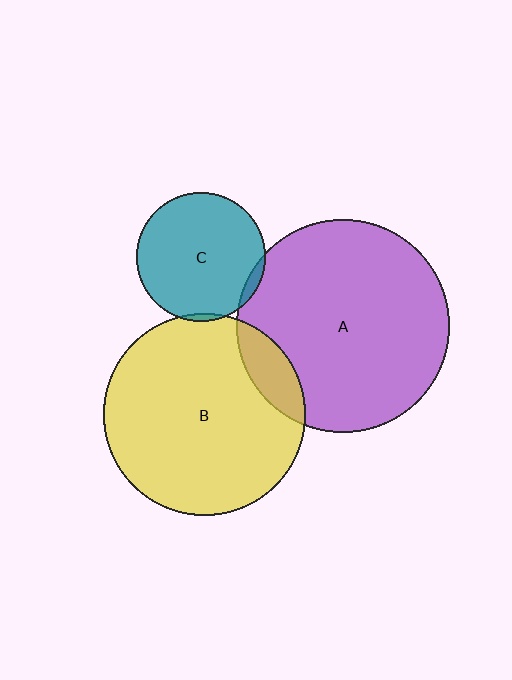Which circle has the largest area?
Circle A (purple).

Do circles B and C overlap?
Yes.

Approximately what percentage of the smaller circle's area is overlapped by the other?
Approximately 5%.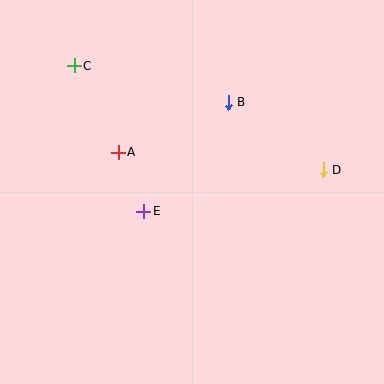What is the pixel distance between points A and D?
The distance between A and D is 206 pixels.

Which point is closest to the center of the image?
Point E at (144, 211) is closest to the center.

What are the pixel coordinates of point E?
Point E is at (144, 211).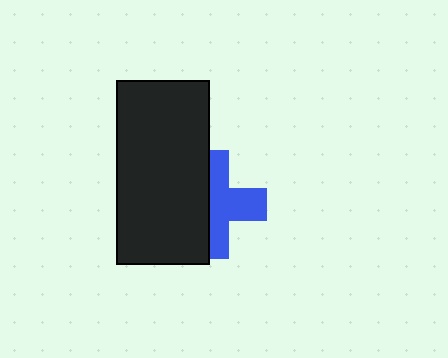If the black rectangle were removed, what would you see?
You would see the complete blue cross.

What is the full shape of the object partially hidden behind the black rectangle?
The partially hidden object is a blue cross.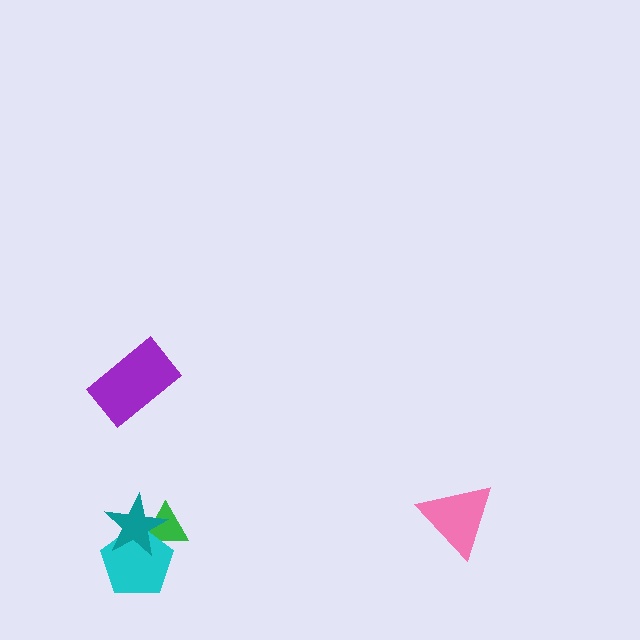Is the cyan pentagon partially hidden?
Yes, it is partially covered by another shape.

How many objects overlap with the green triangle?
2 objects overlap with the green triangle.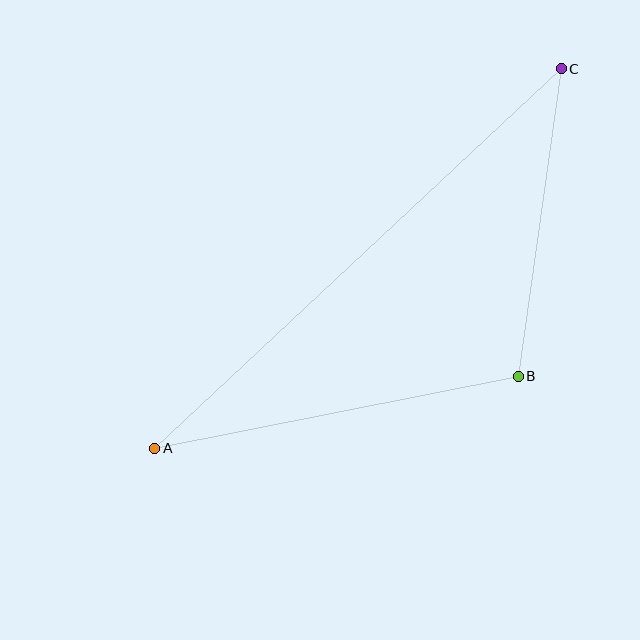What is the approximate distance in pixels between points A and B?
The distance between A and B is approximately 371 pixels.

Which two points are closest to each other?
Points B and C are closest to each other.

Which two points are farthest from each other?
Points A and C are farthest from each other.